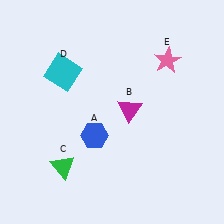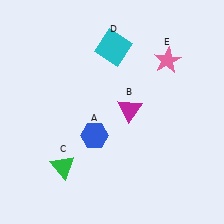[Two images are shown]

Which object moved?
The cyan square (D) moved right.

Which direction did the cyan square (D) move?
The cyan square (D) moved right.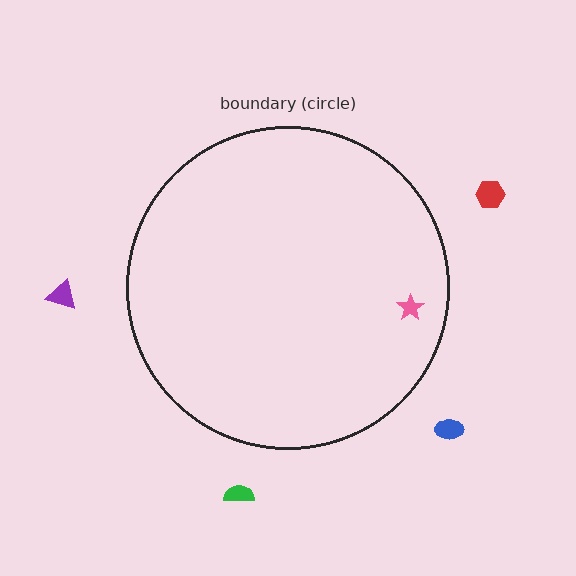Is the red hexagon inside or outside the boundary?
Outside.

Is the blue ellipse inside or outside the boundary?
Outside.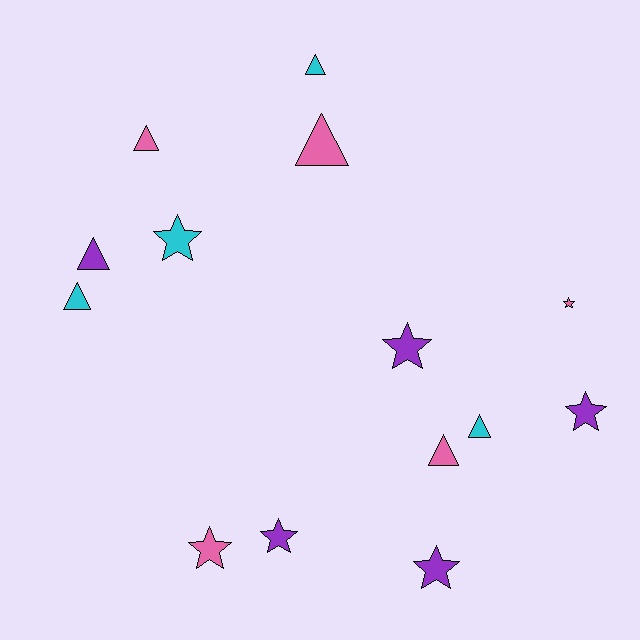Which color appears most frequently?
Pink, with 5 objects.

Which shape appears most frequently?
Triangle, with 7 objects.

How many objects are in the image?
There are 14 objects.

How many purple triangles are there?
There is 1 purple triangle.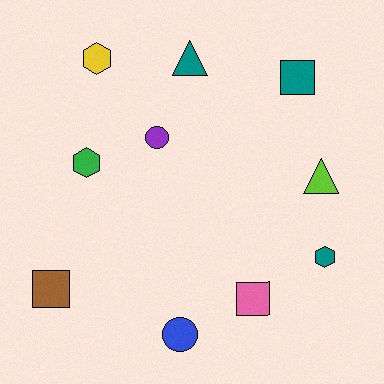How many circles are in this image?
There are 2 circles.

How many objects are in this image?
There are 10 objects.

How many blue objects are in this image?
There is 1 blue object.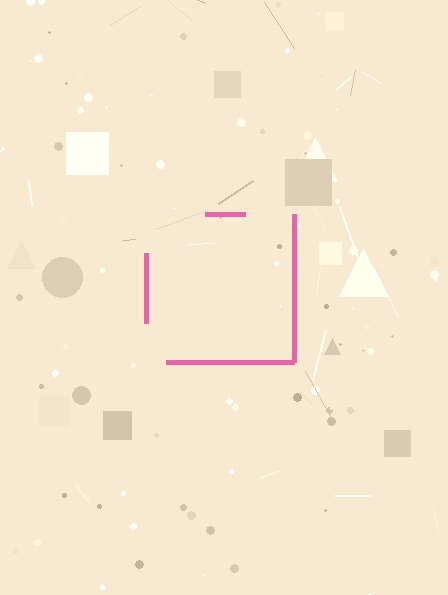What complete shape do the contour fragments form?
The contour fragments form a square.